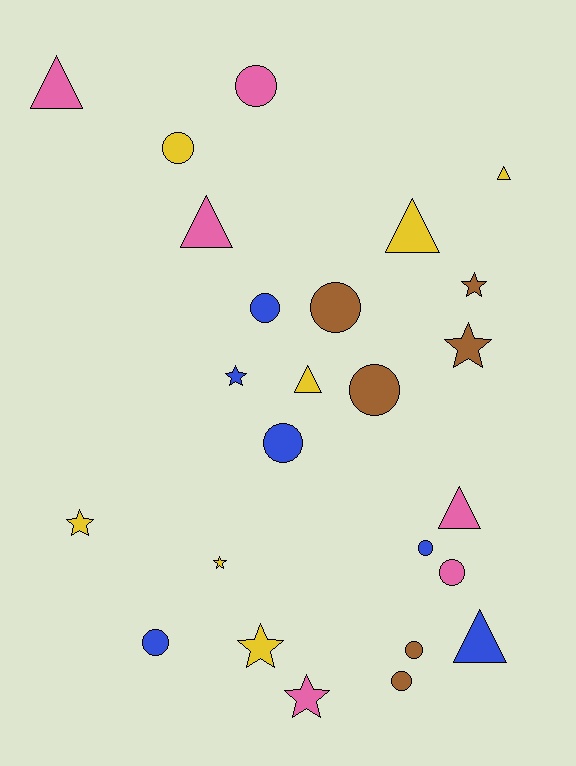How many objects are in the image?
There are 25 objects.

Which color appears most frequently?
Yellow, with 7 objects.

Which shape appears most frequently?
Circle, with 11 objects.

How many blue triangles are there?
There is 1 blue triangle.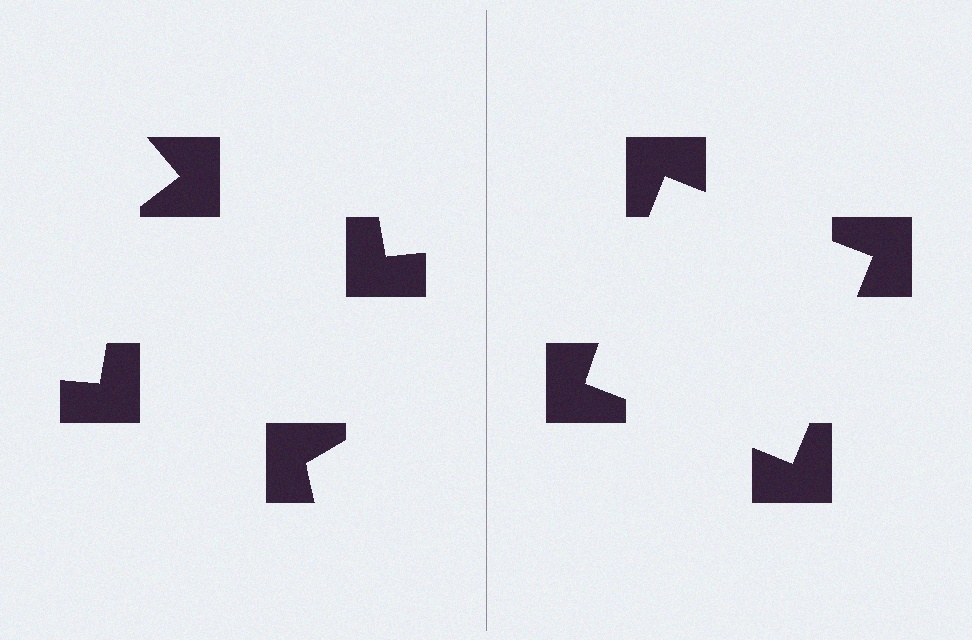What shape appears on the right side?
An illusory square.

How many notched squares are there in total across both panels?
8 — 4 on each side.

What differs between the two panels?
The notched squares are positioned identically on both sides; only the wedge orientations differ. On the right they align to a square; on the left they are misaligned.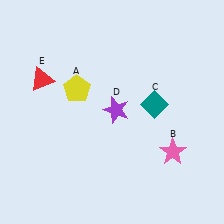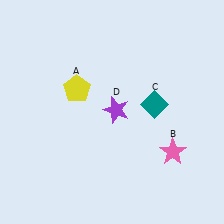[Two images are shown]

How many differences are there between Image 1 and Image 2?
There is 1 difference between the two images.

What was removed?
The red triangle (E) was removed in Image 2.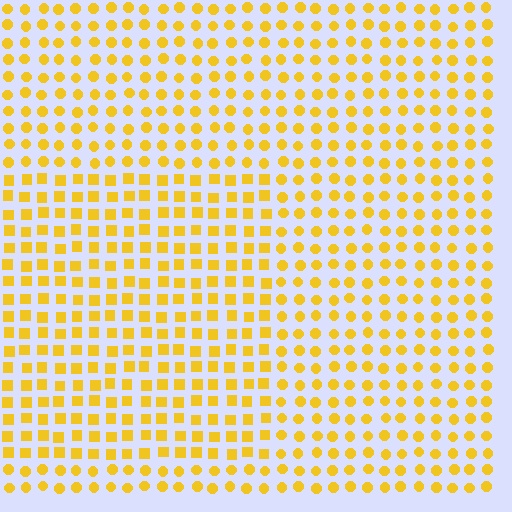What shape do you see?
I see a rectangle.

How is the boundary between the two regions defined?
The boundary is defined by a change in element shape: squares inside vs. circles outside. All elements share the same color and spacing.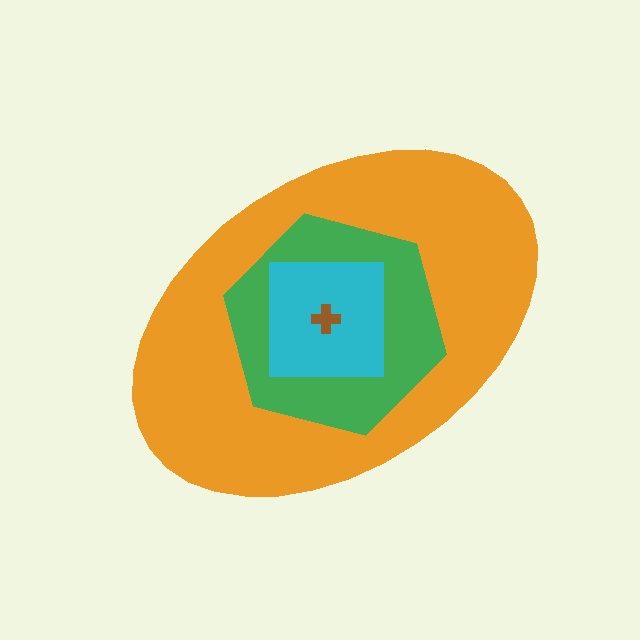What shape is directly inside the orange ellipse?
The green hexagon.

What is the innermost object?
The brown cross.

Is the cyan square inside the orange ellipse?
Yes.